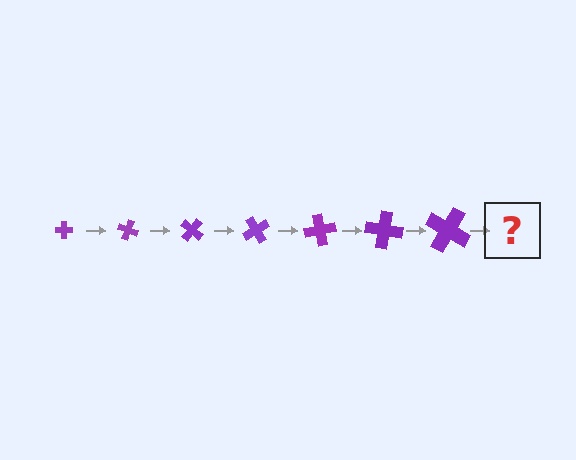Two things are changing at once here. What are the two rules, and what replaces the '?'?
The two rules are that the cross grows larger each step and it rotates 20 degrees each step. The '?' should be a cross, larger than the previous one and rotated 140 degrees from the start.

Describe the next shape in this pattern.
It should be a cross, larger than the previous one and rotated 140 degrees from the start.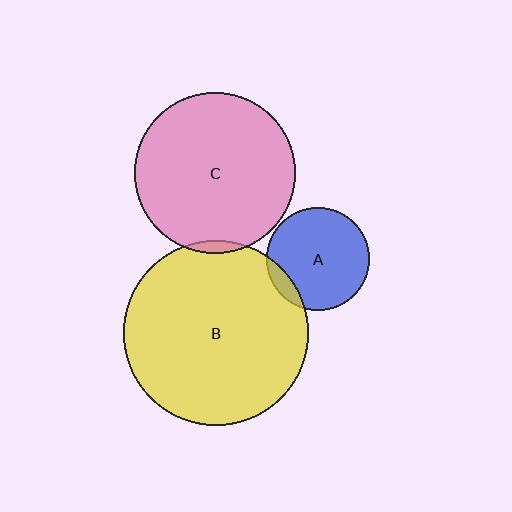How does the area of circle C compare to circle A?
Approximately 2.4 times.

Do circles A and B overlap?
Yes.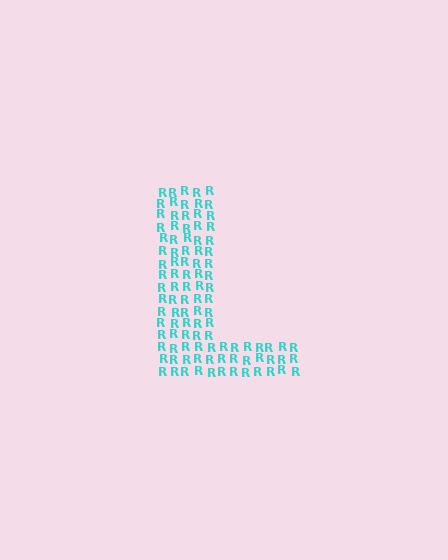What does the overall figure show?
The overall figure shows the letter L.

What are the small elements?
The small elements are letter R's.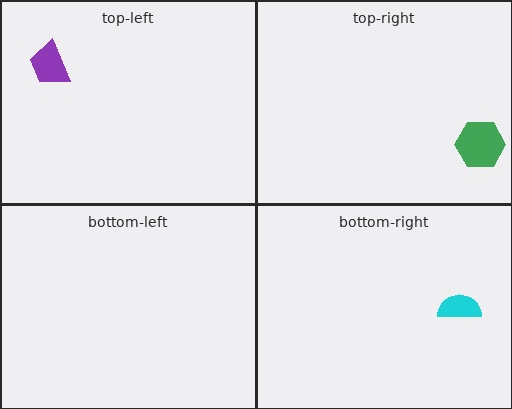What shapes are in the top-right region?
The green hexagon.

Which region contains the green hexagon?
The top-right region.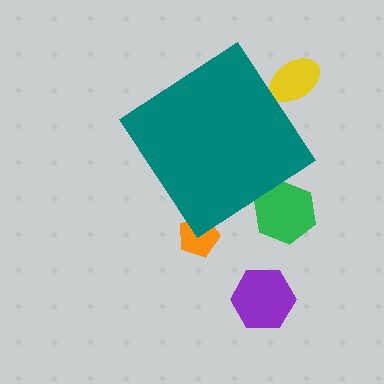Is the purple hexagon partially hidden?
No, the purple hexagon is fully visible.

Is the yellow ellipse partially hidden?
Yes, the yellow ellipse is partially hidden behind the teal diamond.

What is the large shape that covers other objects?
A teal diamond.